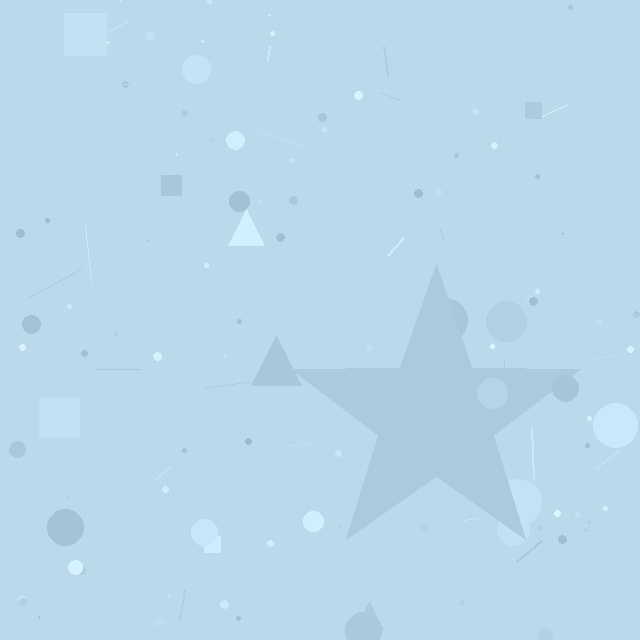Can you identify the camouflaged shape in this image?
The camouflaged shape is a star.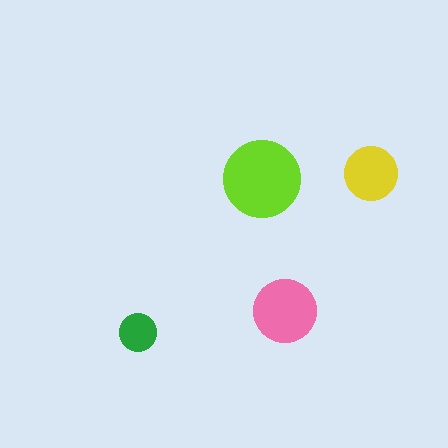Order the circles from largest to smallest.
the lime one, the pink one, the yellow one, the green one.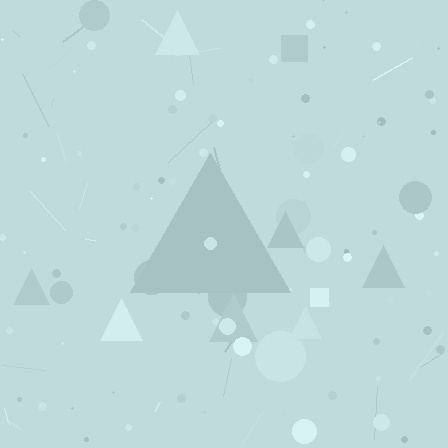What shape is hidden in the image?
A triangle is hidden in the image.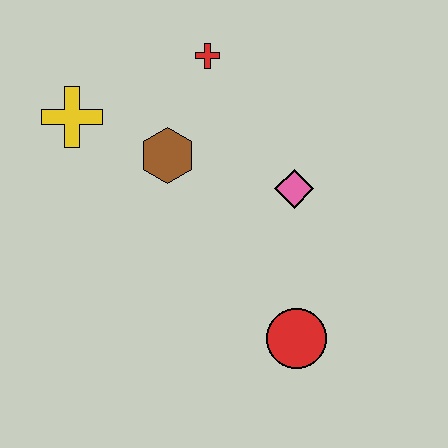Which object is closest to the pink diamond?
The brown hexagon is closest to the pink diamond.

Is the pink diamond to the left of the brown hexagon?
No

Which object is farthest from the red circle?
The yellow cross is farthest from the red circle.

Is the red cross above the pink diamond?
Yes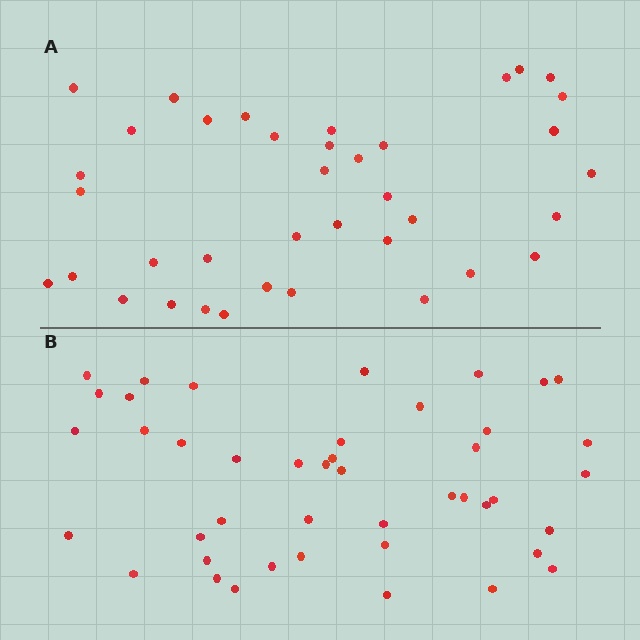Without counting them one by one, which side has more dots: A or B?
Region B (the bottom region) has more dots.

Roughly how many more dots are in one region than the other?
Region B has about 6 more dots than region A.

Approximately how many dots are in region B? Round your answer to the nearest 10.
About 40 dots. (The exact count is 44, which rounds to 40.)